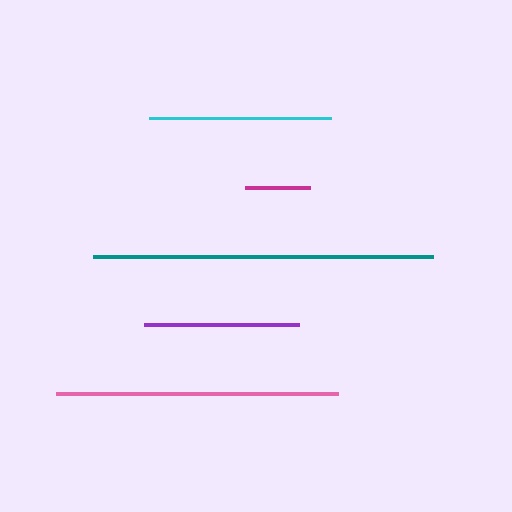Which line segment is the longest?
The teal line is the longest at approximately 341 pixels.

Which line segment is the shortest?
The magenta line is the shortest at approximately 65 pixels.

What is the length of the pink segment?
The pink segment is approximately 282 pixels long.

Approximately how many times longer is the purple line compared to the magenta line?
The purple line is approximately 2.4 times the length of the magenta line.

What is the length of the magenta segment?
The magenta segment is approximately 65 pixels long.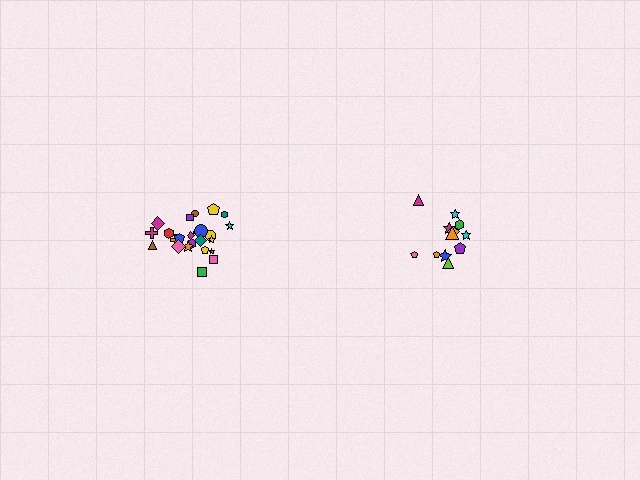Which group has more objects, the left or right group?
The left group.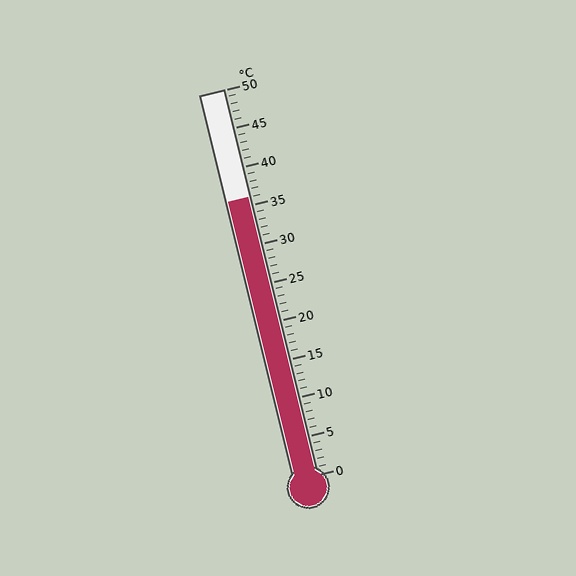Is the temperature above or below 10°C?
The temperature is above 10°C.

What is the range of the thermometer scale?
The thermometer scale ranges from 0°C to 50°C.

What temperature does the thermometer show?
The thermometer shows approximately 36°C.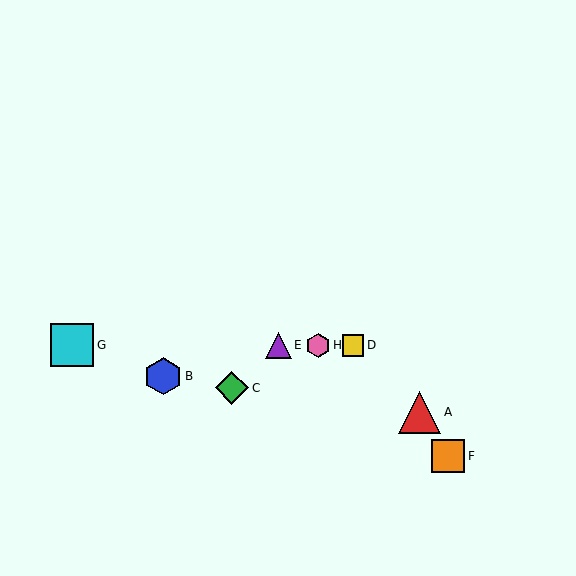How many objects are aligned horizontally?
4 objects (D, E, G, H) are aligned horizontally.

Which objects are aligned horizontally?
Objects D, E, G, H are aligned horizontally.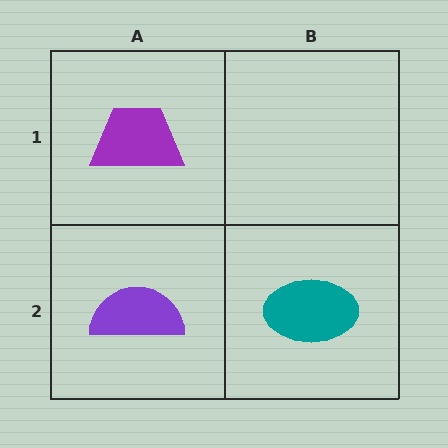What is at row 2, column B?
A teal ellipse.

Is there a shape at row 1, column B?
No, that cell is empty.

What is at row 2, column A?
A purple semicircle.